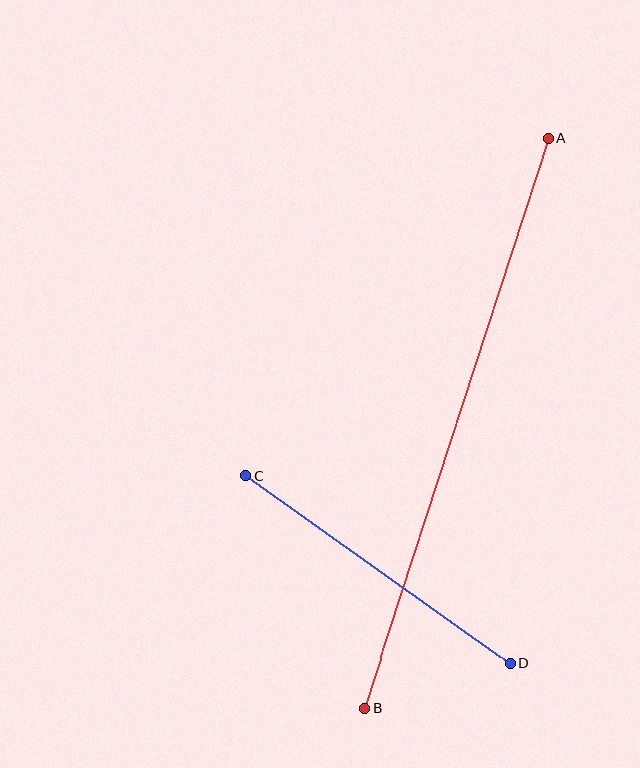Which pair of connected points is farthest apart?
Points A and B are farthest apart.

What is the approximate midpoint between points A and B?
The midpoint is at approximately (456, 423) pixels.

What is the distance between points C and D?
The distance is approximately 324 pixels.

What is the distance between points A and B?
The distance is approximately 599 pixels.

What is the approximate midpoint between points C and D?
The midpoint is at approximately (378, 570) pixels.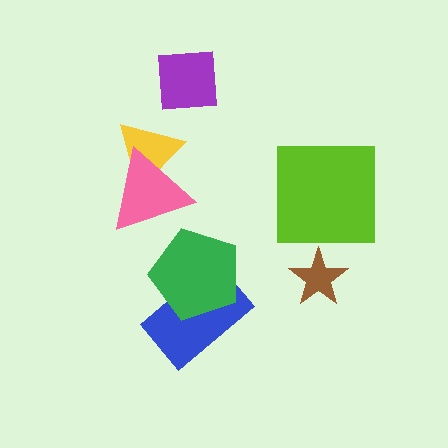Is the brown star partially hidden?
No, no other shape covers it.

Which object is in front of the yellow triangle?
The pink triangle is in front of the yellow triangle.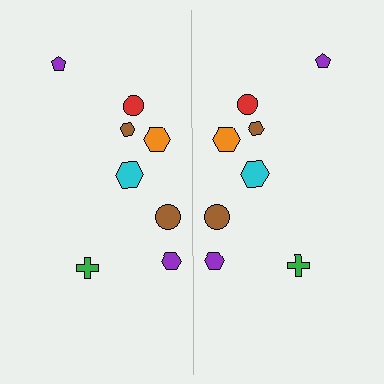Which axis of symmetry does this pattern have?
The pattern has a vertical axis of symmetry running through the center of the image.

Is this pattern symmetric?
Yes, this pattern has bilateral (reflection) symmetry.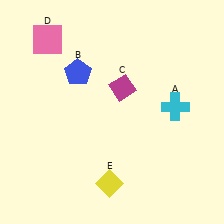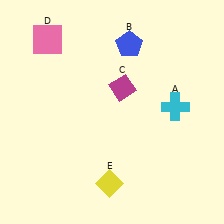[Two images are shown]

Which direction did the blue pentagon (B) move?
The blue pentagon (B) moved right.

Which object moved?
The blue pentagon (B) moved right.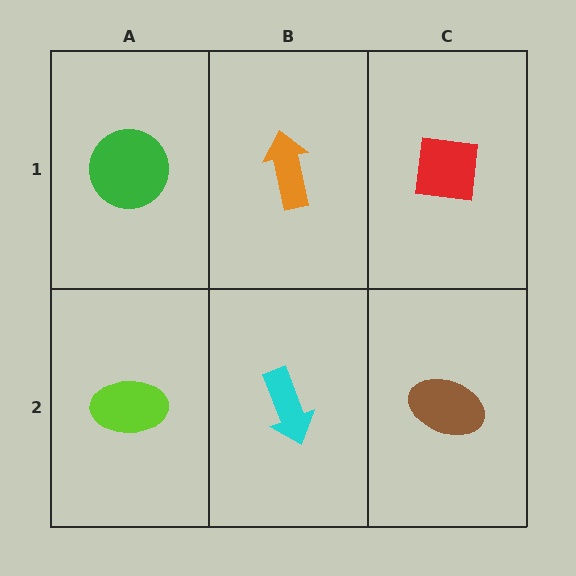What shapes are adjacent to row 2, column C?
A red square (row 1, column C), a cyan arrow (row 2, column B).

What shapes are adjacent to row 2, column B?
An orange arrow (row 1, column B), a lime ellipse (row 2, column A), a brown ellipse (row 2, column C).